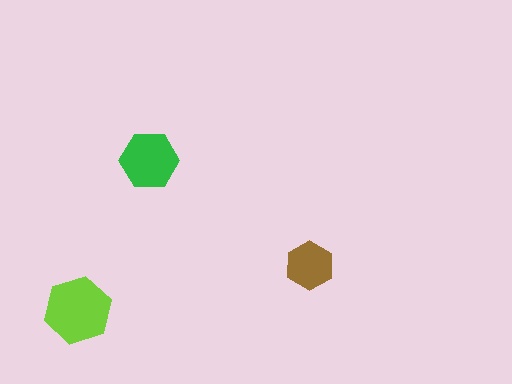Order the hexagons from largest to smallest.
the lime one, the green one, the brown one.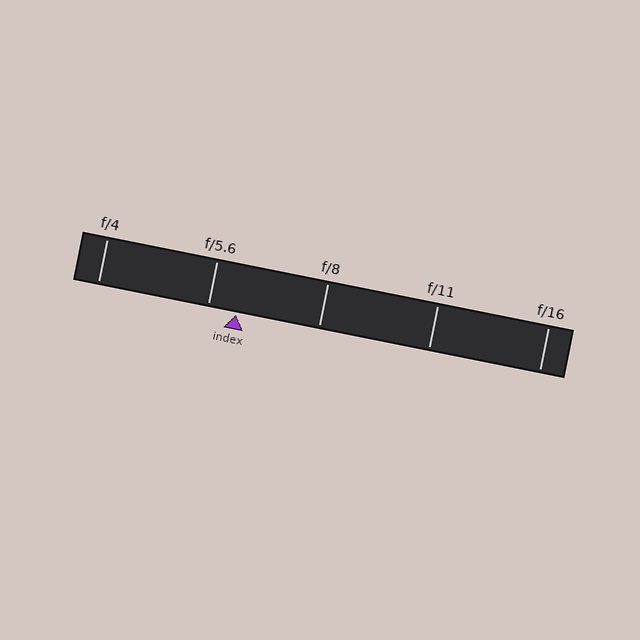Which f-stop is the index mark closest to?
The index mark is closest to f/5.6.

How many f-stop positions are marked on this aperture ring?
There are 5 f-stop positions marked.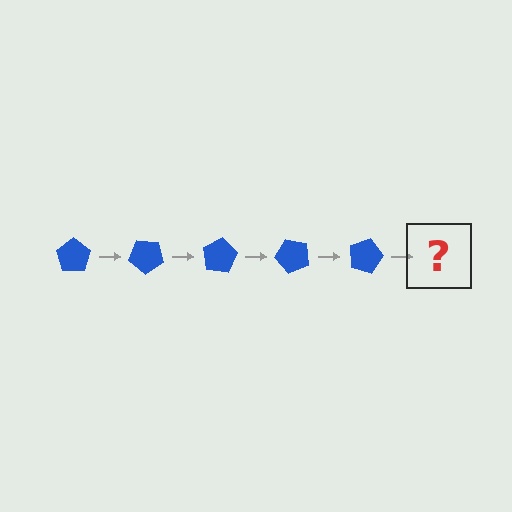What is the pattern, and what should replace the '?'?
The pattern is that the pentagon rotates 40 degrees each step. The '?' should be a blue pentagon rotated 200 degrees.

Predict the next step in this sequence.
The next step is a blue pentagon rotated 200 degrees.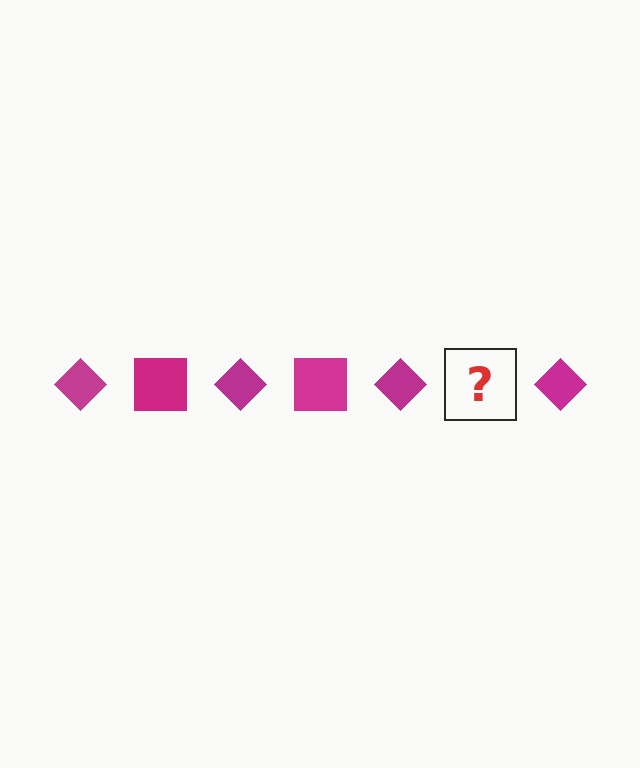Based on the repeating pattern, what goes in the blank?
The blank should be a magenta square.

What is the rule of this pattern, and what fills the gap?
The rule is that the pattern cycles through diamond, square shapes in magenta. The gap should be filled with a magenta square.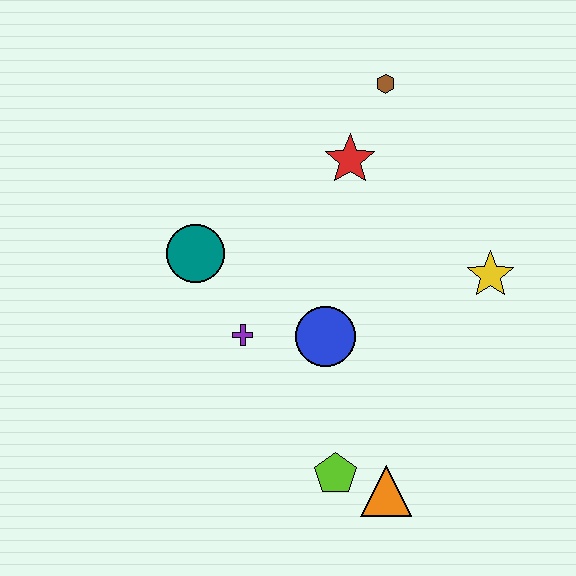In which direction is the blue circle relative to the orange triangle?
The blue circle is above the orange triangle.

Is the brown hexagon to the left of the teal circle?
No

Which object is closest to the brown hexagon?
The red star is closest to the brown hexagon.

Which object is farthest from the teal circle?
The orange triangle is farthest from the teal circle.